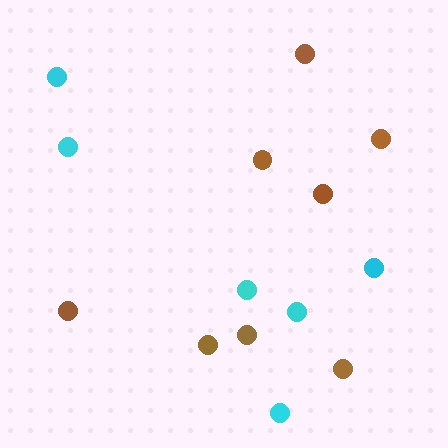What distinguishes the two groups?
There are 2 groups: one group of brown circles (8) and one group of cyan circles (6).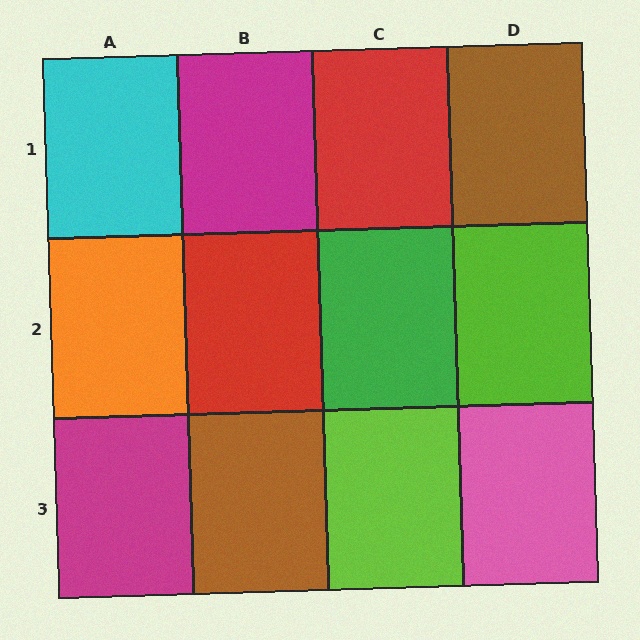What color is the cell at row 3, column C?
Lime.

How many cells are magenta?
2 cells are magenta.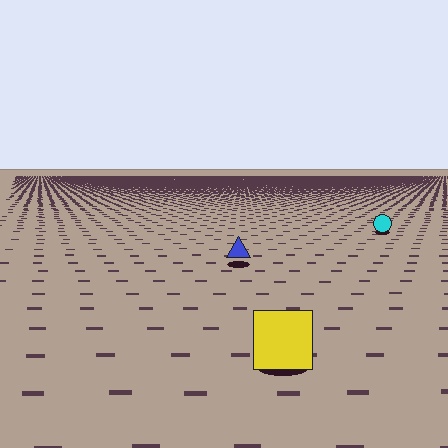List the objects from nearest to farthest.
From nearest to farthest: the yellow square, the blue triangle, the cyan circle.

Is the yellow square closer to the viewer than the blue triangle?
Yes. The yellow square is closer — you can tell from the texture gradient: the ground texture is coarser near it.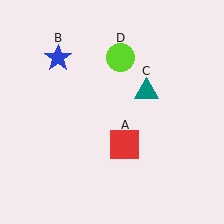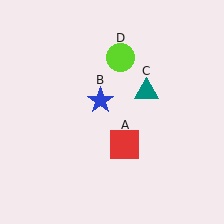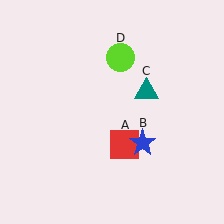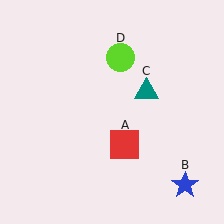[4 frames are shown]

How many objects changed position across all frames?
1 object changed position: blue star (object B).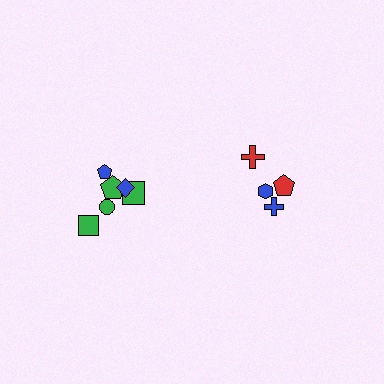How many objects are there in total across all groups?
There are 10 objects.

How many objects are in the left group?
There are 6 objects.